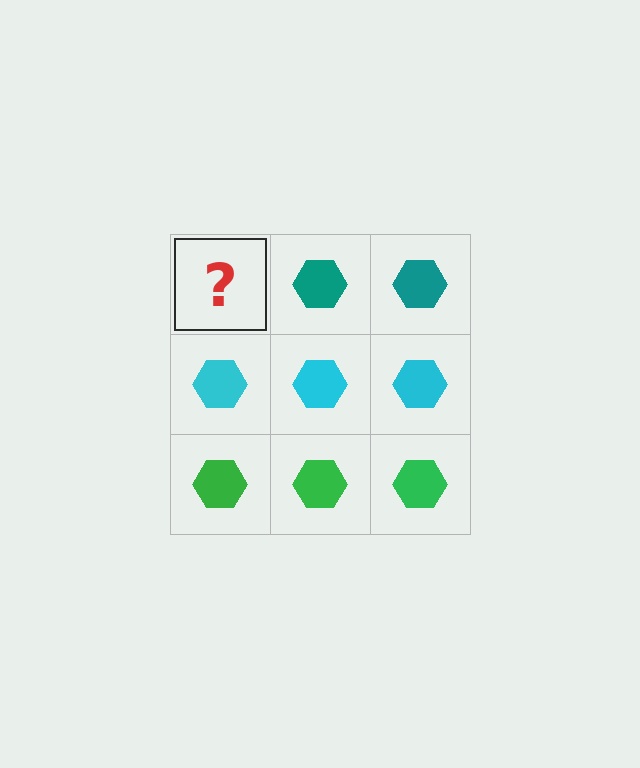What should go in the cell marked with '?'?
The missing cell should contain a teal hexagon.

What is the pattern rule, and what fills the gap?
The rule is that each row has a consistent color. The gap should be filled with a teal hexagon.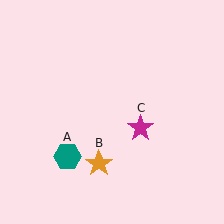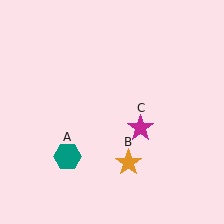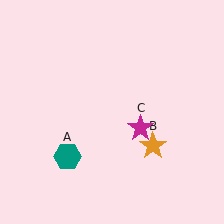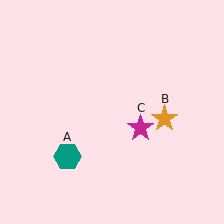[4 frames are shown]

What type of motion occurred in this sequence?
The orange star (object B) rotated counterclockwise around the center of the scene.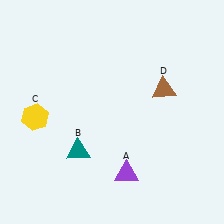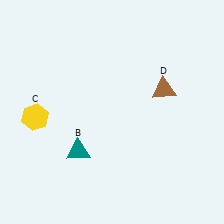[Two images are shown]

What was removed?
The purple triangle (A) was removed in Image 2.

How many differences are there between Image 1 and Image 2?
There is 1 difference between the two images.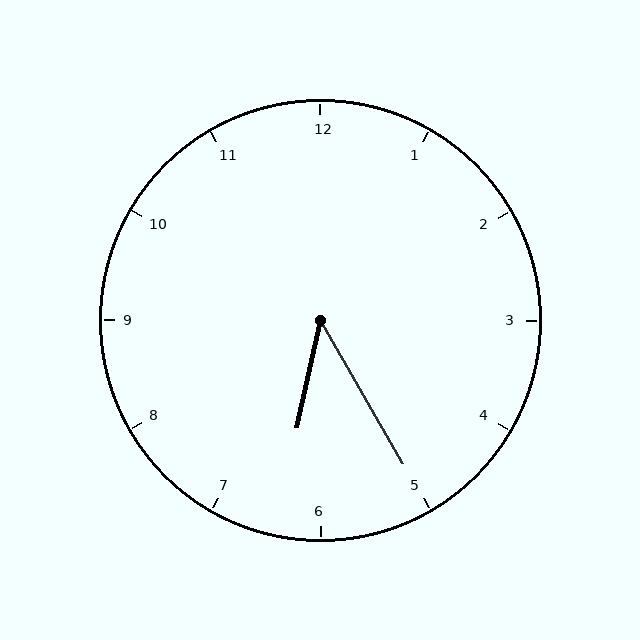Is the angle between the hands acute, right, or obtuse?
It is acute.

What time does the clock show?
6:25.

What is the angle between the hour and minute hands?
Approximately 42 degrees.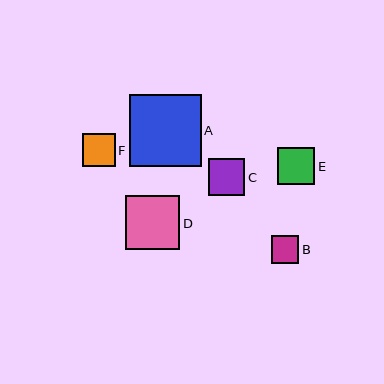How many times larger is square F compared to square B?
Square F is approximately 1.2 times the size of square B.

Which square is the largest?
Square A is the largest with a size of approximately 72 pixels.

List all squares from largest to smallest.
From largest to smallest: A, D, E, C, F, B.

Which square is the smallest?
Square B is the smallest with a size of approximately 28 pixels.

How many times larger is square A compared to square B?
Square A is approximately 2.6 times the size of square B.